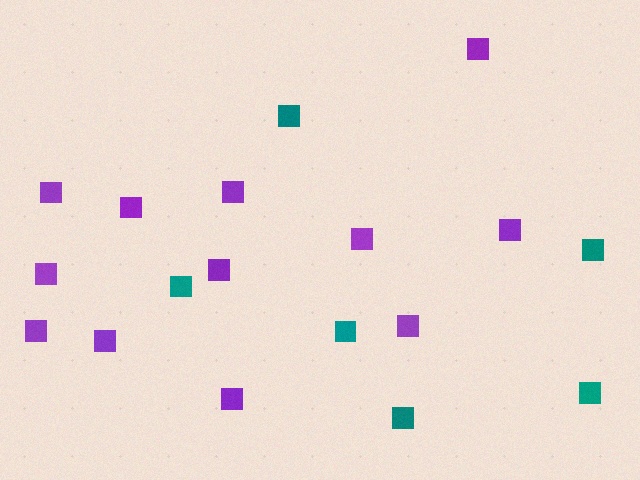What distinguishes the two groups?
There are 2 groups: one group of purple squares (12) and one group of teal squares (6).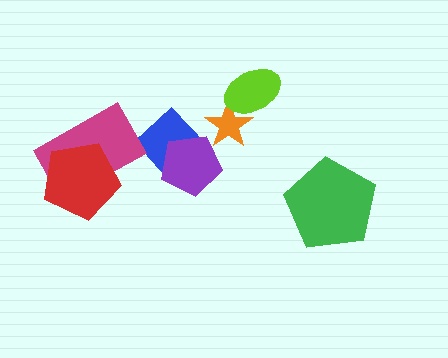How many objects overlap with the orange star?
1 object overlaps with the orange star.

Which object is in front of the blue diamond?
The purple pentagon is in front of the blue diamond.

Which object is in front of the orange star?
The lime ellipse is in front of the orange star.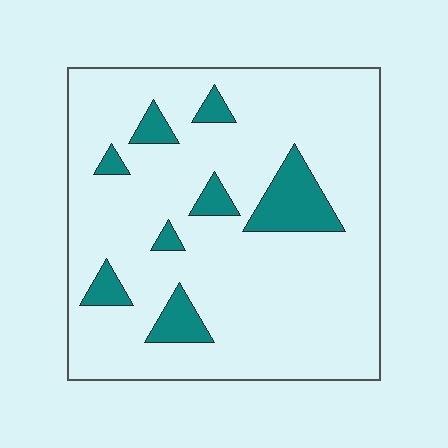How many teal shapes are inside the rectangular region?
8.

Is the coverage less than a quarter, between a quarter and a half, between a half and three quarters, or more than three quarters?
Less than a quarter.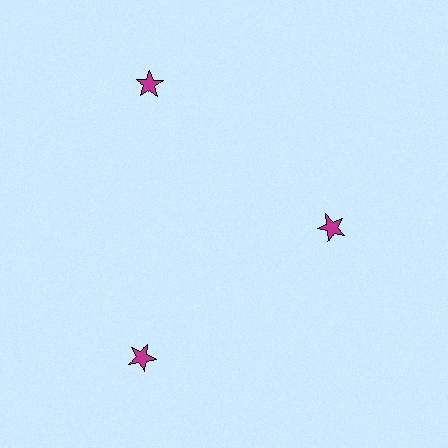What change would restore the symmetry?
The symmetry would be restored by moving it outward, back onto the ring so that all 3 stars sit at equal angles and equal distance from the center.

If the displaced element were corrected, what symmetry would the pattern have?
It would have 3-fold rotational symmetry — the pattern would map onto itself every 120 degrees.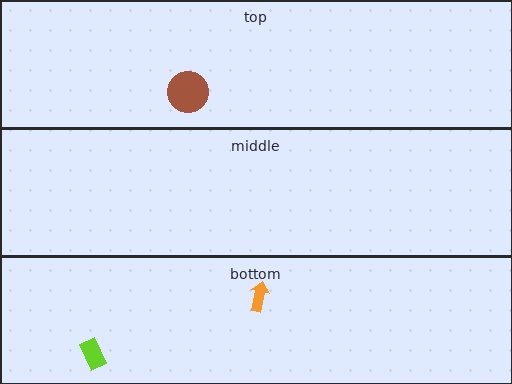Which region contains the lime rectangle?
The bottom region.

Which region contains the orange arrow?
The bottom region.